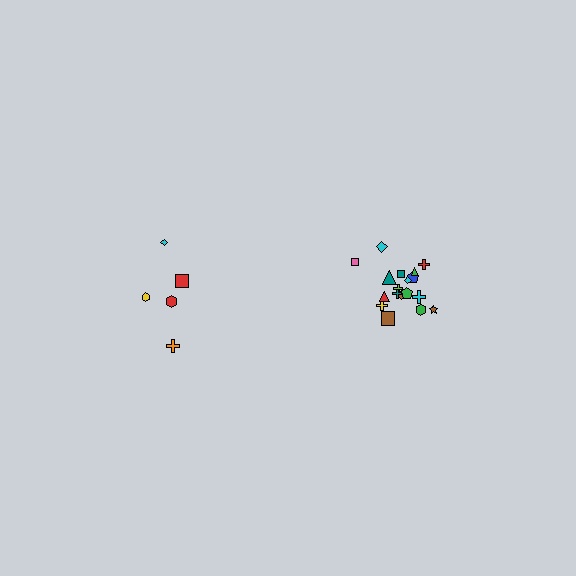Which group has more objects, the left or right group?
The right group.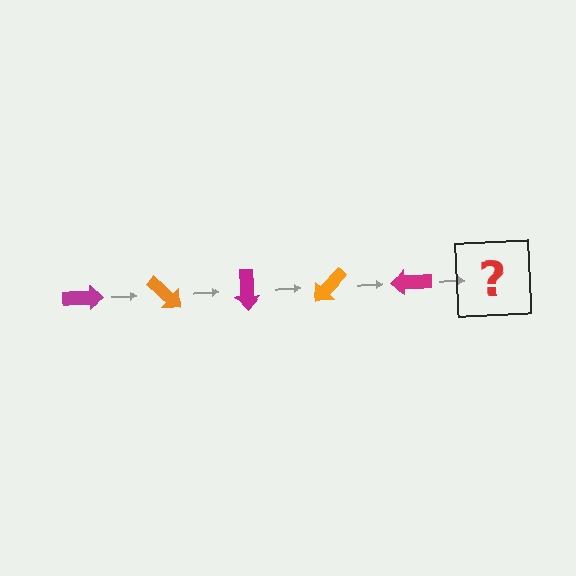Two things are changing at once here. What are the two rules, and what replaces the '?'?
The two rules are that it rotates 45 degrees each step and the color cycles through magenta and orange. The '?' should be an orange arrow, rotated 225 degrees from the start.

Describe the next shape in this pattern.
It should be an orange arrow, rotated 225 degrees from the start.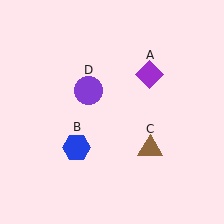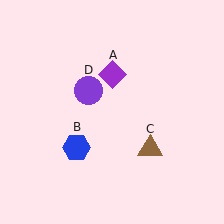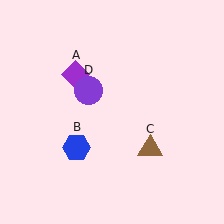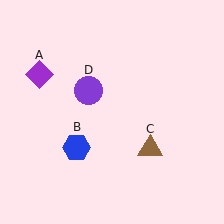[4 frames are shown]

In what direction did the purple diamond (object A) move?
The purple diamond (object A) moved left.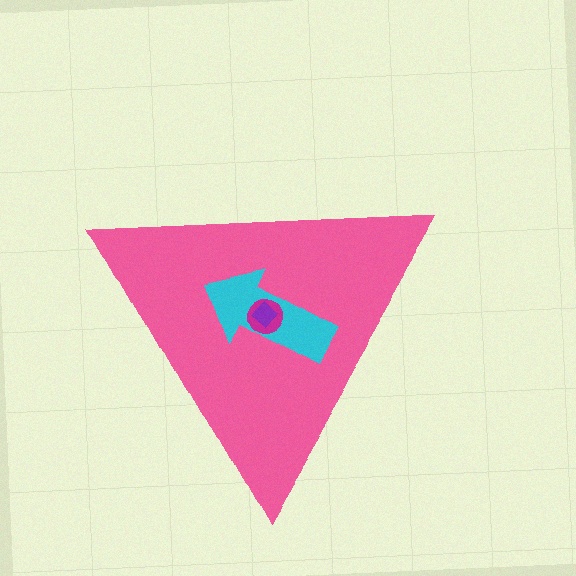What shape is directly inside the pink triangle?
The cyan arrow.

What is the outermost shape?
The pink triangle.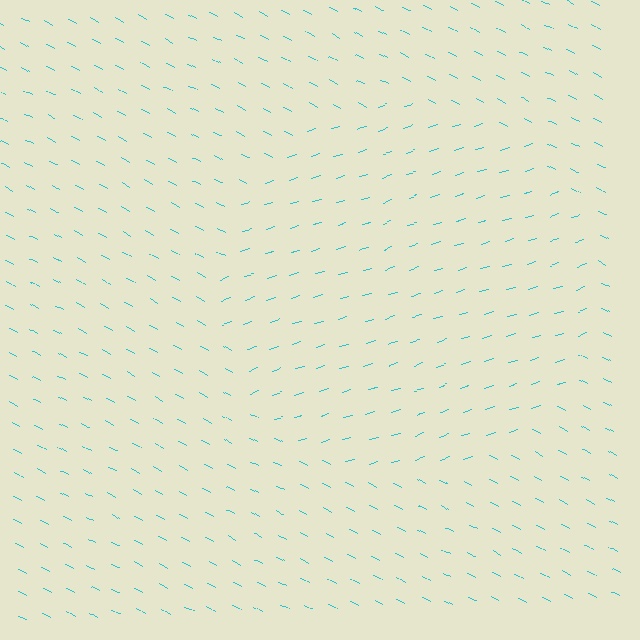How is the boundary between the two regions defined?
The boundary is defined purely by a change in line orientation (approximately 45 degrees difference). All lines are the same color and thickness.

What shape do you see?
I see a circle.